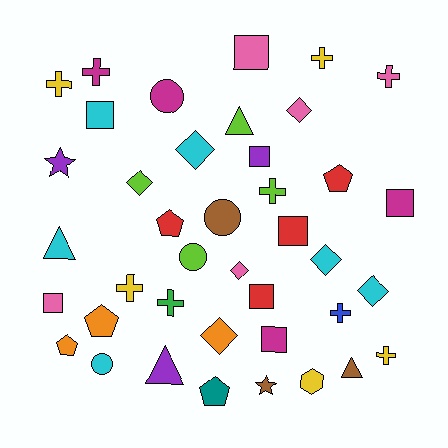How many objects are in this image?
There are 40 objects.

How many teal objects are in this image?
There is 1 teal object.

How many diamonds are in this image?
There are 7 diamonds.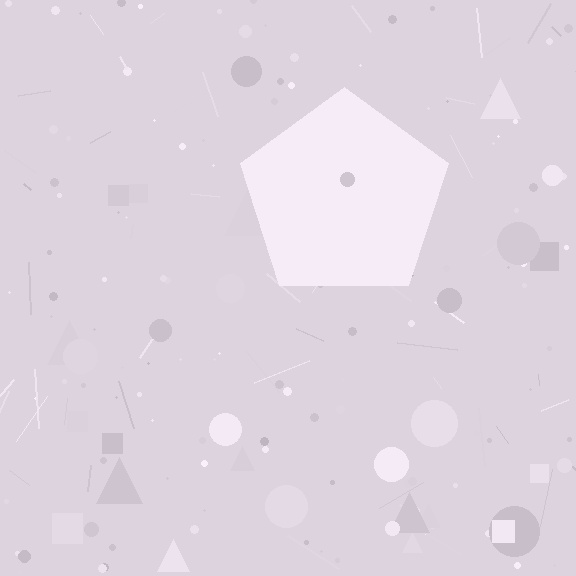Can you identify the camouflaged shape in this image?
The camouflaged shape is a pentagon.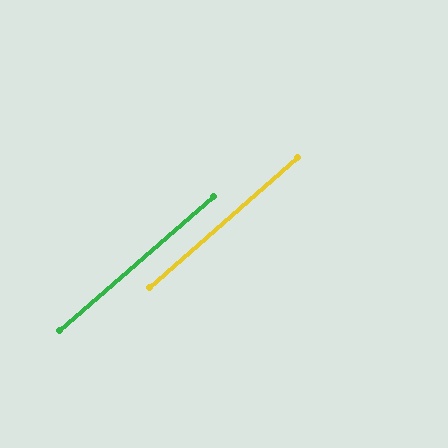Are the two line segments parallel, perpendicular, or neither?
Parallel — their directions differ by only 0.0°.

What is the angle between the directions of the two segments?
Approximately 0 degrees.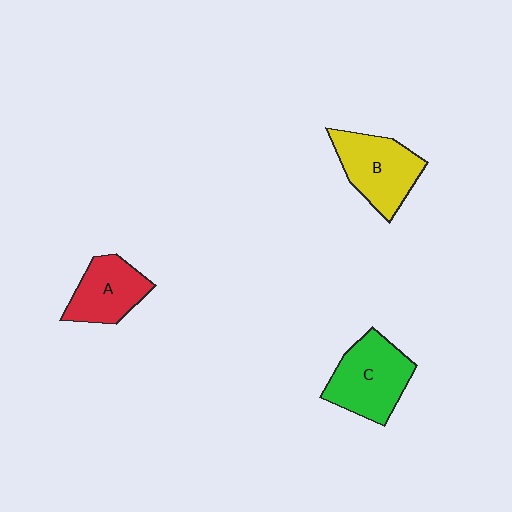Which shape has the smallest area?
Shape A (red).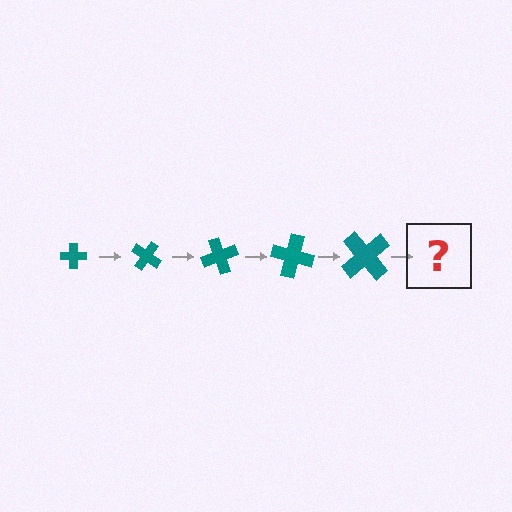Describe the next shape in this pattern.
It should be a cross, larger than the previous one and rotated 175 degrees from the start.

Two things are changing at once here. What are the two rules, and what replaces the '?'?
The two rules are that the cross grows larger each step and it rotates 35 degrees each step. The '?' should be a cross, larger than the previous one and rotated 175 degrees from the start.